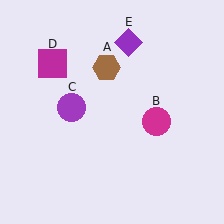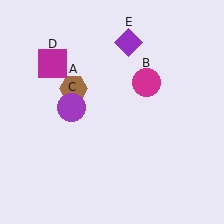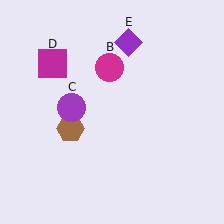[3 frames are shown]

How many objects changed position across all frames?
2 objects changed position: brown hexagon (object A), magenta circle (object B).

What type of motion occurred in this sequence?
The brown hexagon (object A), magenta circle (object B) rotated counterclockwise around the center of the scene.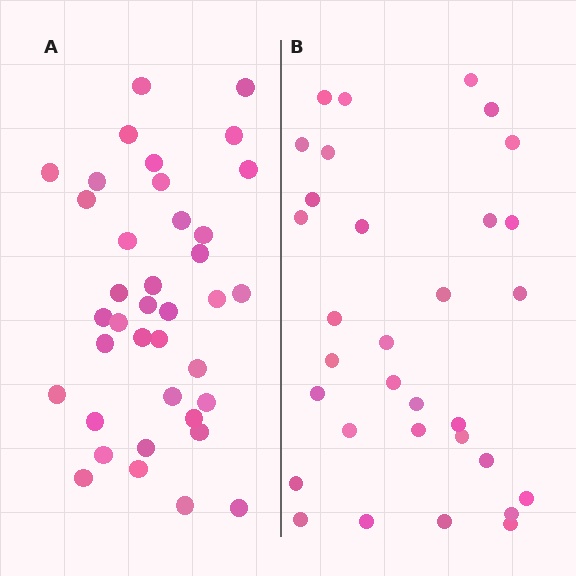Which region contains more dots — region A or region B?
Region A (the left region) has more dots.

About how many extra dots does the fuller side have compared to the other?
Region A has about 6 more dots than region B.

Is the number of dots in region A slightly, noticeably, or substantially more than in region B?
Region A has only slightly more — the two regions are fairly close. The ratio is roughly 1.2 to 1.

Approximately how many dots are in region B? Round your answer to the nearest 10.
About 30 dots. (The exact count is 32, which rounds to 30.)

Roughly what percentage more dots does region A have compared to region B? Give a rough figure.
About 20% more.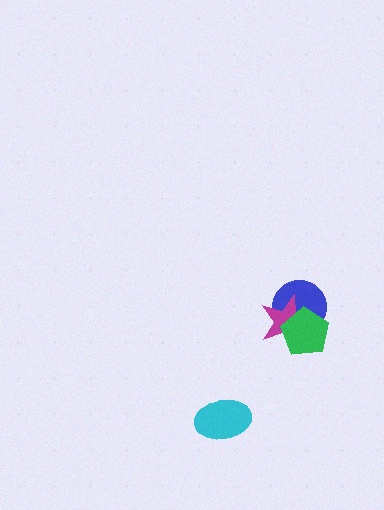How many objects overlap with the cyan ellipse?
0 objects overlap with the cyan ellipse.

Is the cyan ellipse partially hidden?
No, no other shape covers it.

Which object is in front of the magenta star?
The green pentagon is in front of the magenta star.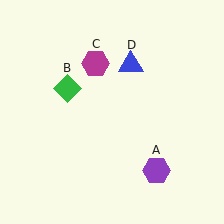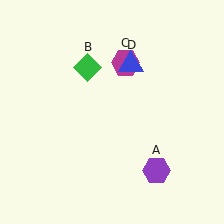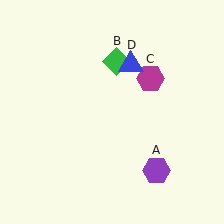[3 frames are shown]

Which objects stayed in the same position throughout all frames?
Purple hexagon (object A) and blue triangle (object D) remained stationary.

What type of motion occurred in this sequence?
The green diamond (object B), magenta hexagon (object C) rotated clockwise around the center of the scene.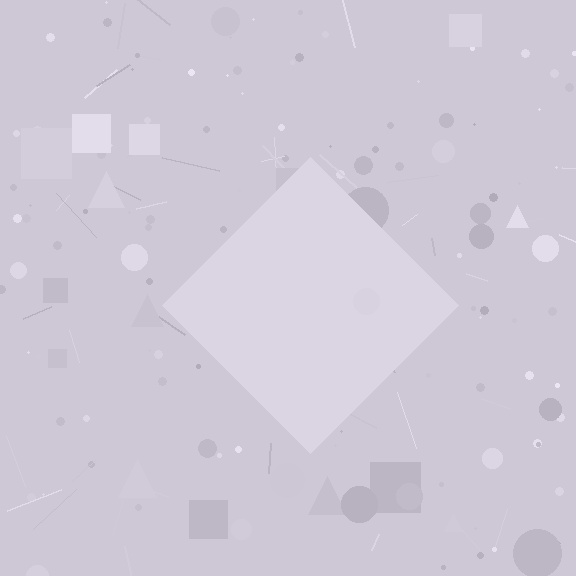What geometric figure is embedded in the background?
A diamond is embedded in the background.